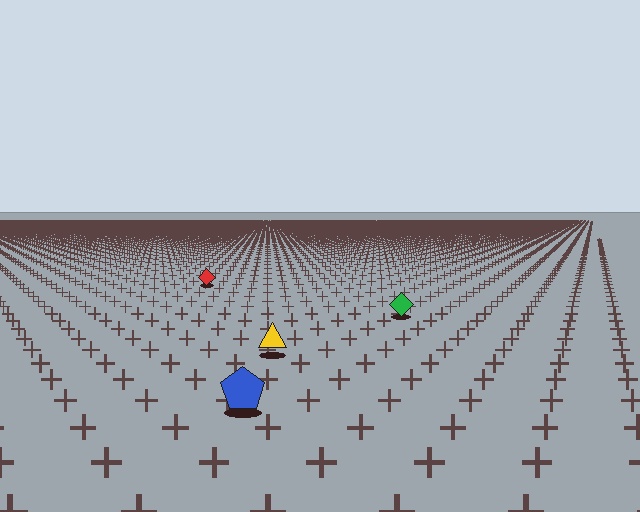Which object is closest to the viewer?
The blue pentagon is closest. The texture marks near it are larger and more spread out.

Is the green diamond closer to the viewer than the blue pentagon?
No. The blue pentagon is closer — you can tell from the texture gradient: the ground texture is coarser near it.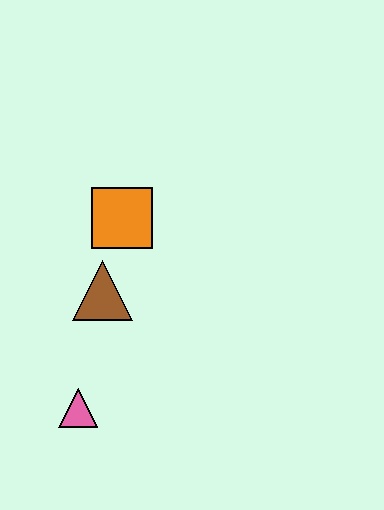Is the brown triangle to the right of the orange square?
No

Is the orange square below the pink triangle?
No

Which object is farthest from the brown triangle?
The pink triangle is farthest from the brown triangle.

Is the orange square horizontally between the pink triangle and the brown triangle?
No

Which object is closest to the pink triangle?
The brown triangle is closest to the pink triangle.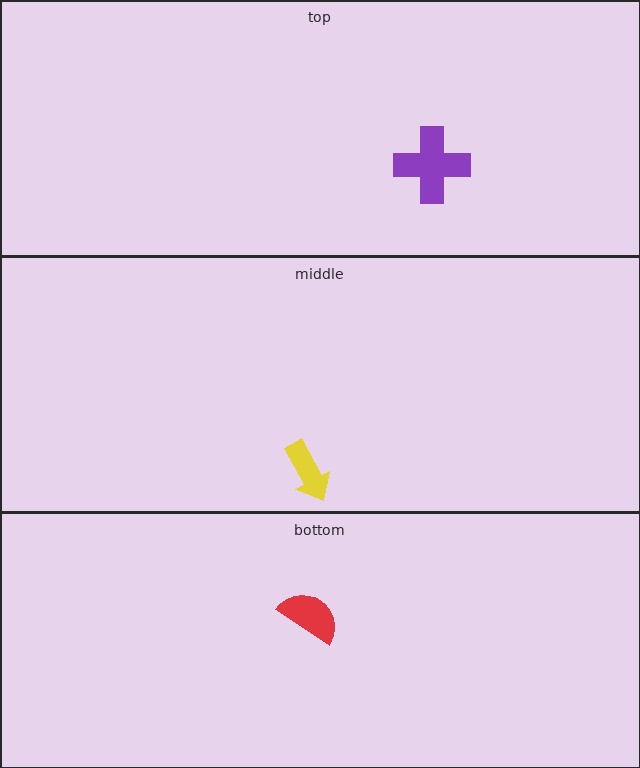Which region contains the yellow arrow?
The middle region.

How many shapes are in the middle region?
1.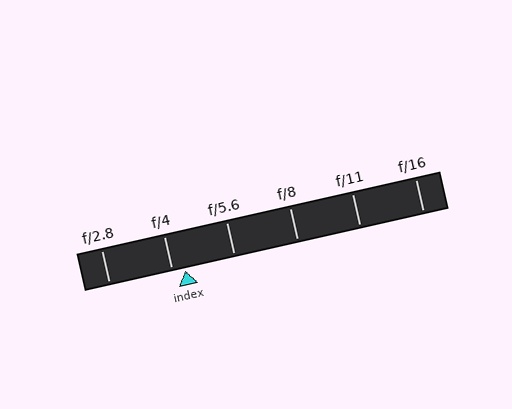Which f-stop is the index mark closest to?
The index mark is closest to f/4.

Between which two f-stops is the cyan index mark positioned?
The index mark is between f/4 and f/5.6.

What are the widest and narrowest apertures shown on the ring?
The widest aperture shown is f/2.8 and the narrowest is f/16.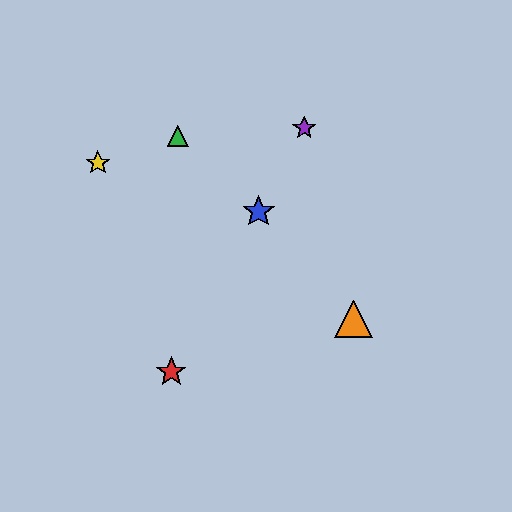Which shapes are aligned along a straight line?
The red star, the blue star, the purple star are aligned along a straight line.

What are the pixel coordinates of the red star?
The red star is at (171, 372).